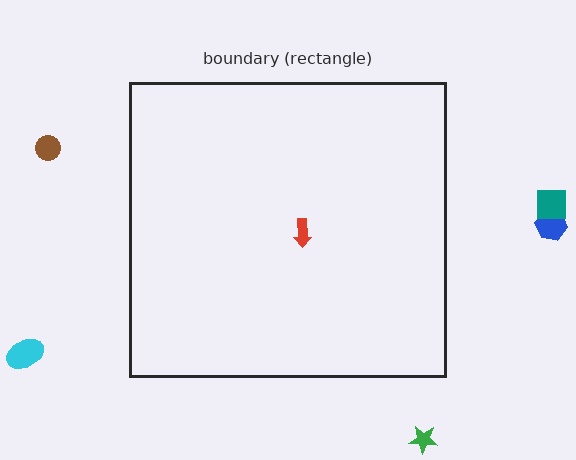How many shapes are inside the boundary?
1 inside, 5 outside.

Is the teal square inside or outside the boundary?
Outside.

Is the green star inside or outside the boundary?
Outside.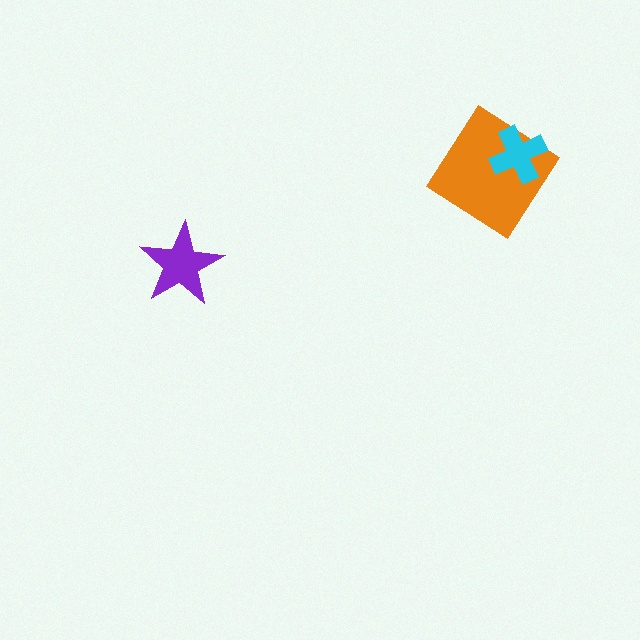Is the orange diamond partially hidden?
Yes, it is partially covered by another shape.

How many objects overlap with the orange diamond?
1 object overlaps with the orange diamond.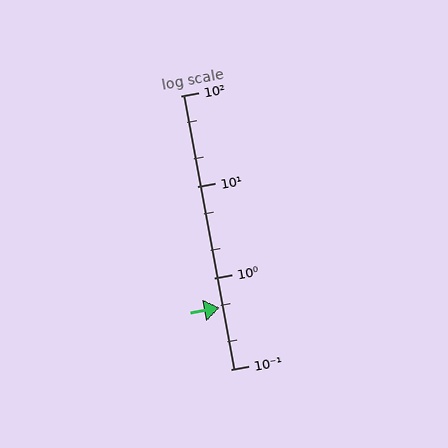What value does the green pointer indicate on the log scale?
The pointer indicates approximately 0.47.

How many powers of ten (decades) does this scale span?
The scale spans 3 decades, from 0.1 to 100.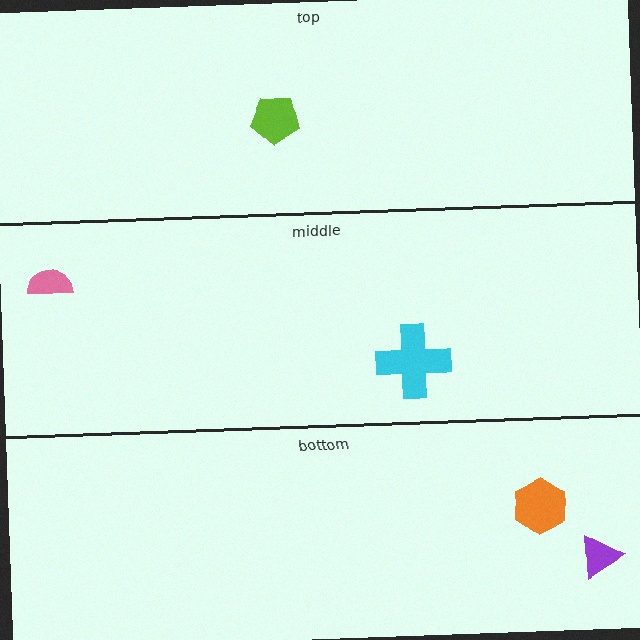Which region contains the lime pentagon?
The top region.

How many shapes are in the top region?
1.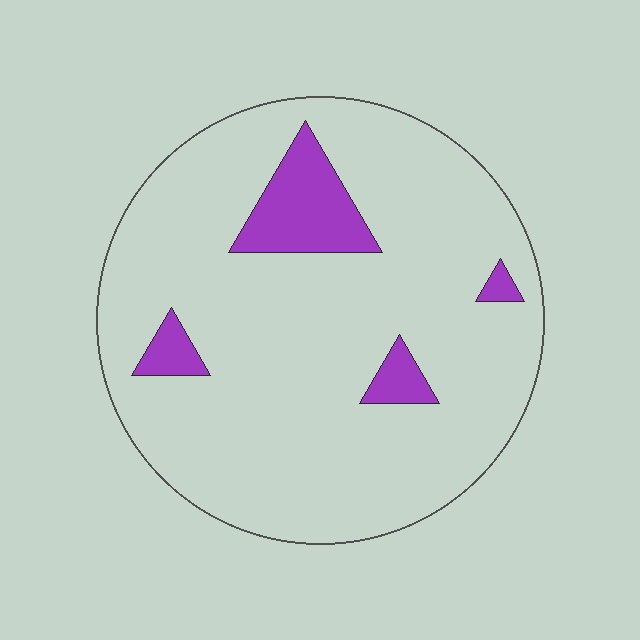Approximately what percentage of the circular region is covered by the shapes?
Approximately 10%.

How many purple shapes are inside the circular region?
4.